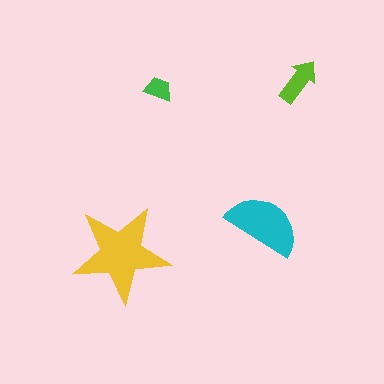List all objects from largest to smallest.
The yellow star, the cyan semicircle, the lime arrow, the green trapezoid.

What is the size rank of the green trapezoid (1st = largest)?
4th.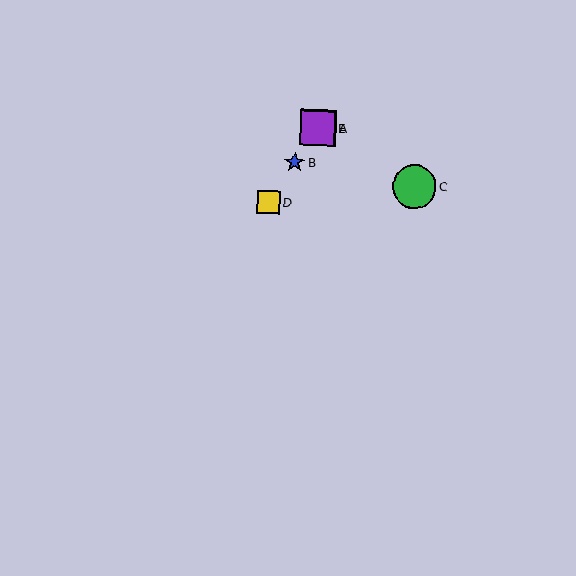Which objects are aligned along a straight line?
Objects A, B, D, E are aligned along a straight line.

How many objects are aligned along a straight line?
4 objects (A, B, D, E) are aligned along a straight line.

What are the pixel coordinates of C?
Object C is at (415, 187).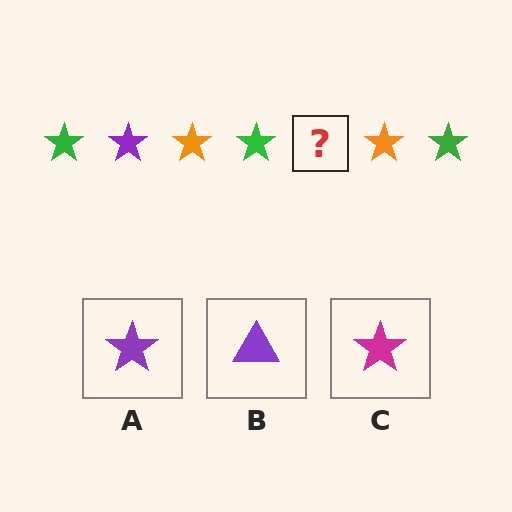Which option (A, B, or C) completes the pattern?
A.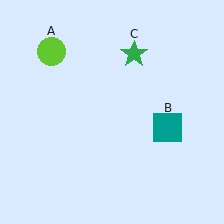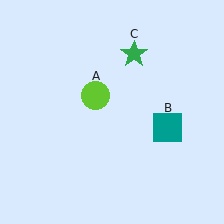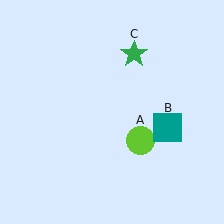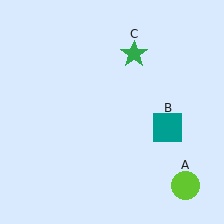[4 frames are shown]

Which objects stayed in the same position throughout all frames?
Teal square (object B) and green star (object C) remained stationary.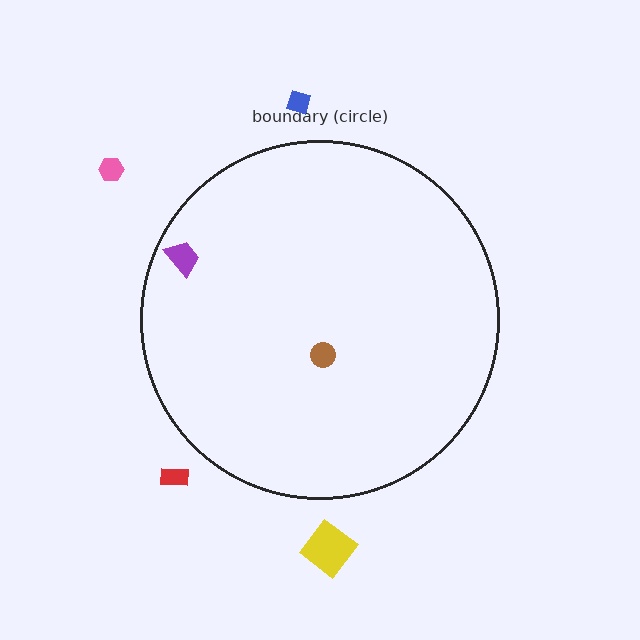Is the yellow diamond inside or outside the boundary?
Outside.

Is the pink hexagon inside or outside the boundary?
Outside.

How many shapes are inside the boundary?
2 inside, 4 outside.